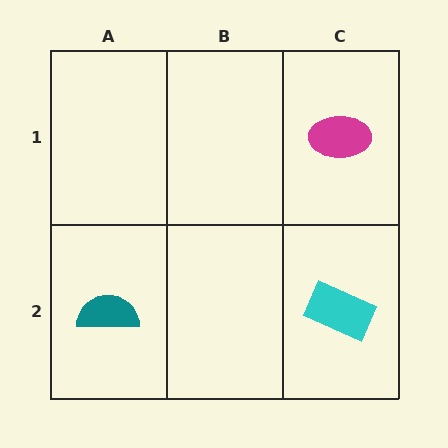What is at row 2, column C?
A cyan rectangle.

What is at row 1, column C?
A magenta ellipse.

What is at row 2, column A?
A teal semicircle.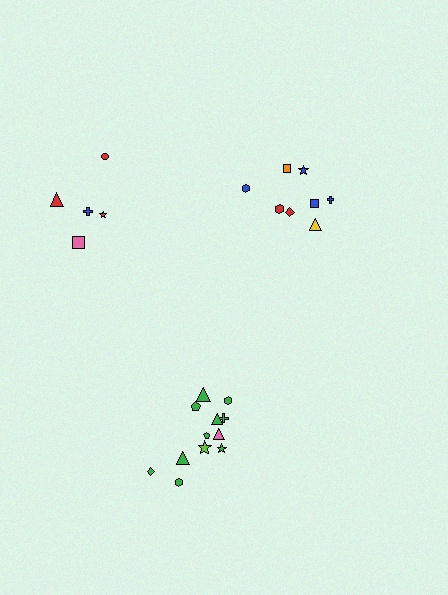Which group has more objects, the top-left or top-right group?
The top-right group.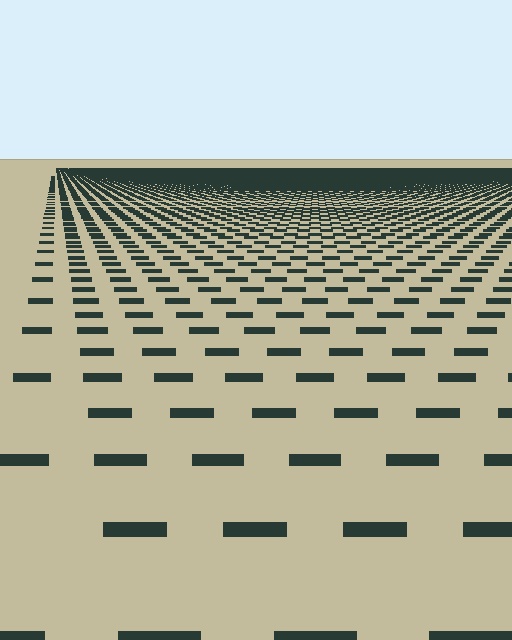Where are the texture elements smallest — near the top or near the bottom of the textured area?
Near the top.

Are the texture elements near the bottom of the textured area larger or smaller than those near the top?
Larger. Near the bottom, elements are closer to the viewer and appear at a bigger on-screen size.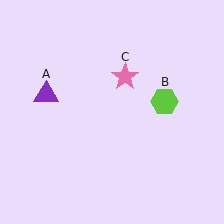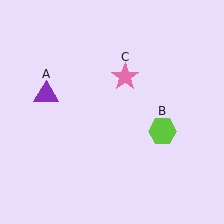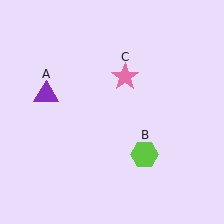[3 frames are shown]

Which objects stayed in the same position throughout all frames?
Purple triangle (object A) and pink star (object C) remained stationary.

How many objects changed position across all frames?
1 object changed position: lime hexagon (object B).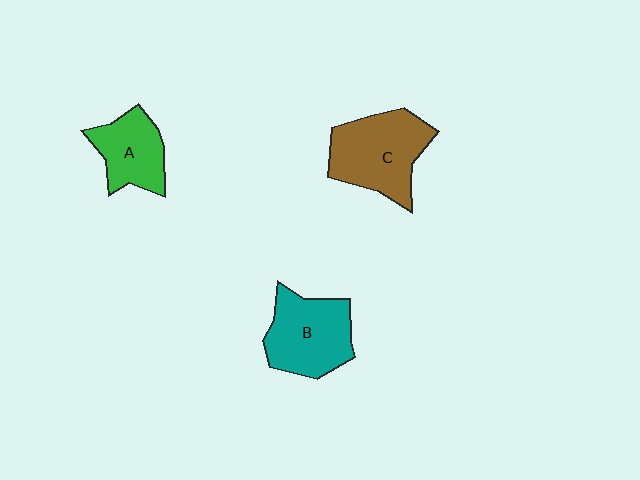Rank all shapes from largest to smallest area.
From largest to smallest: C (brown), B (teal), A (green).